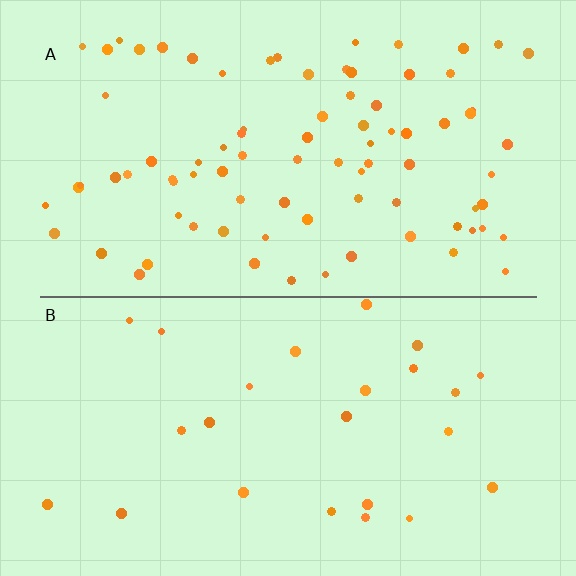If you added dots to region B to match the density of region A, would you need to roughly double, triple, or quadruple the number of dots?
Approximately triple.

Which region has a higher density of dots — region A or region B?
A (the top).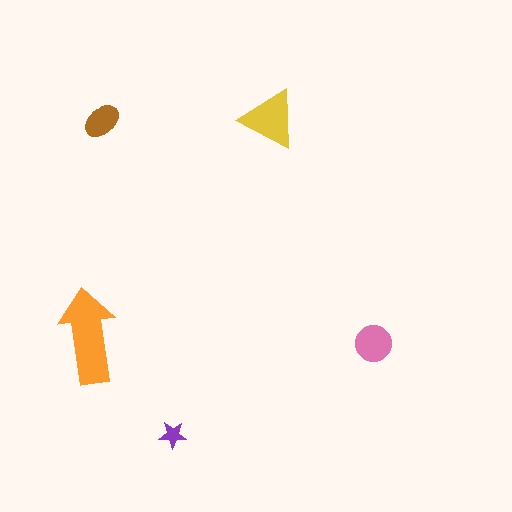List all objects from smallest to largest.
The purple star, the brown ellipse, the pink circle, the yellow triangle, the orange arrow.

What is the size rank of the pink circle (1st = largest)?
3rd.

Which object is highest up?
The yellow triangle is topmost.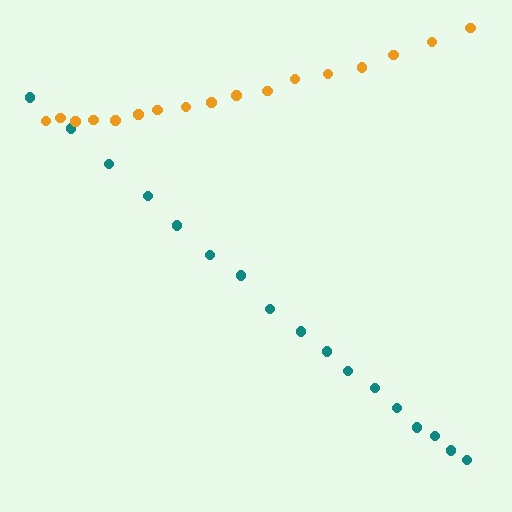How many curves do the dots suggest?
There are 2 distinct paths.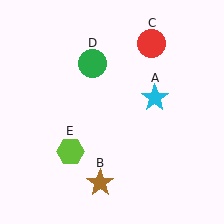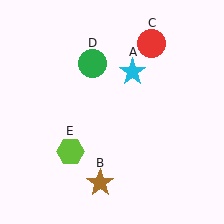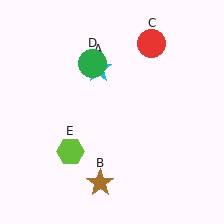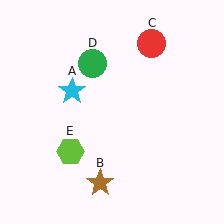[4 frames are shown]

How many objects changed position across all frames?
1 object changed position: cyan star (object A).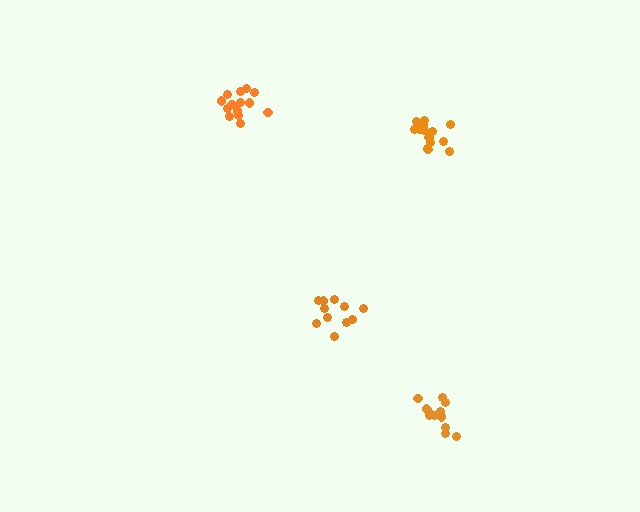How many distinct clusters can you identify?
There are 4 distinct clusters.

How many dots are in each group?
Group 1: 15 dots, Group 2: 11 dots, Group 3: 14 dots, Group 4: 13 dots (53 total).